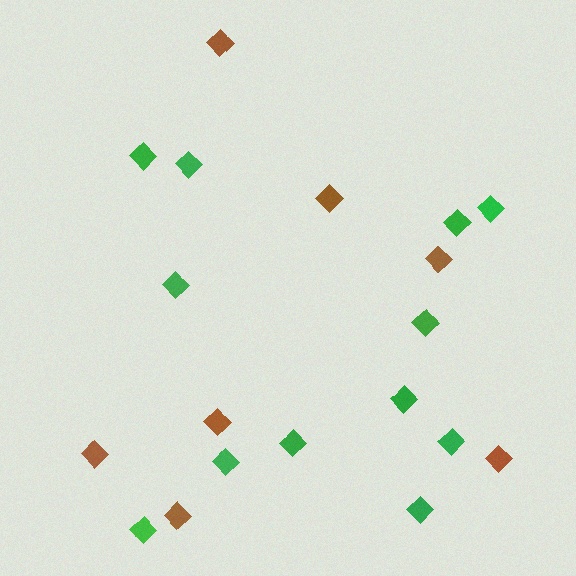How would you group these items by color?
There are 2 groups: one group of brown diamonds (7) and one group of green diamonds (12).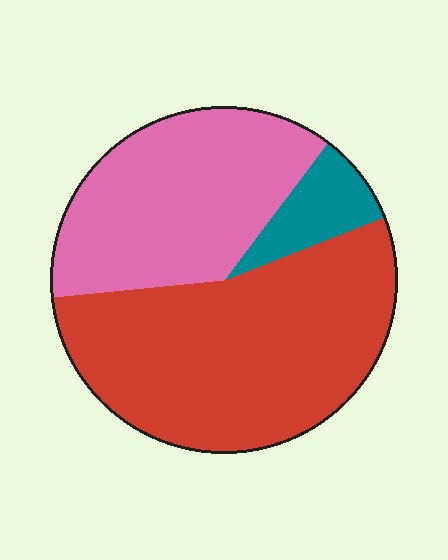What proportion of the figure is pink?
Pink covers around 35% of the figure.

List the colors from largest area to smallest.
From largest to smallest: red, pink, teal.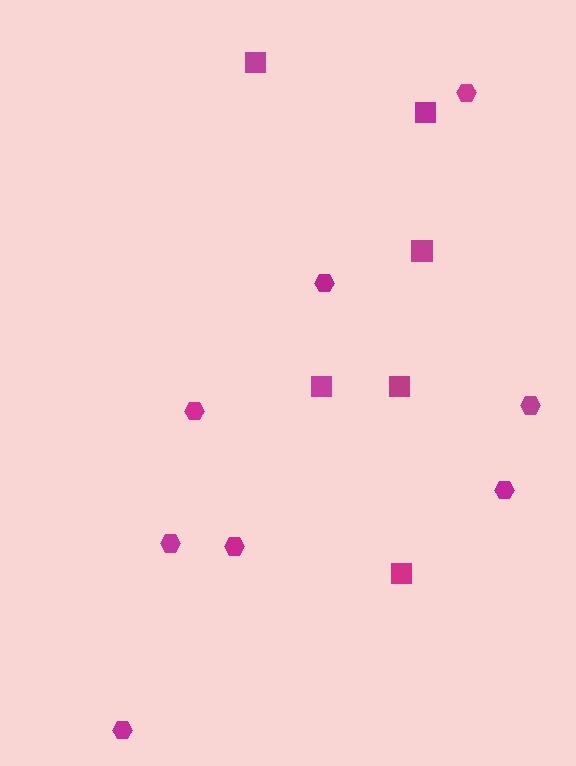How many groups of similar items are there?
There are 2 groups: one group of squares (6) and one group of hexagons (8).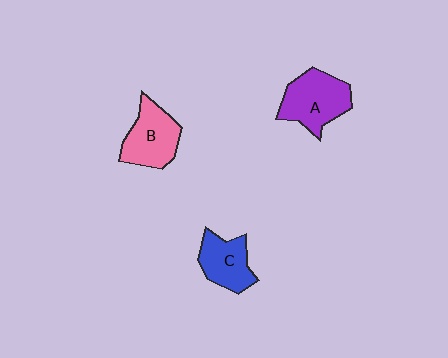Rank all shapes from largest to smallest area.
From largest to smallest: A (purple), B (pink), C (blue).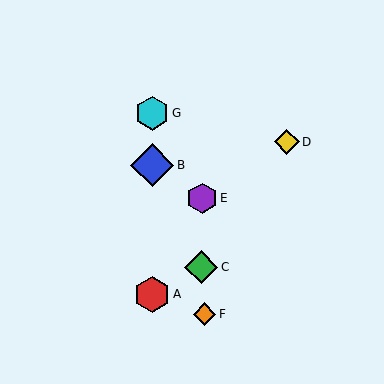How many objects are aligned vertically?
3 objects (A, B, G) are aligned vertically.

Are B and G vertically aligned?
Yes, both are at x≈152.